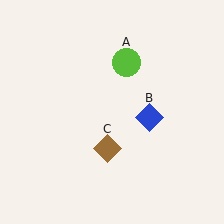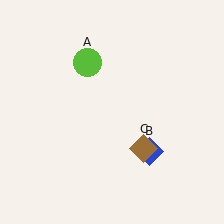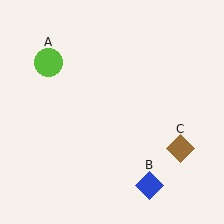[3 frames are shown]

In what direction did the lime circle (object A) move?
The lime circle (object A) moved left.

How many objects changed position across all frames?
3 objects changed position: lime circle (object A), blue diamond (object B), brown diamond (object C).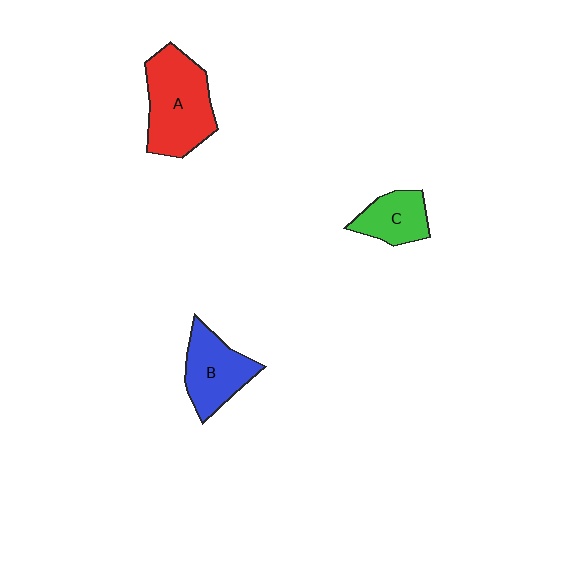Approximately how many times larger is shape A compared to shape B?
Approximately 1.4 times.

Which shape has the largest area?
Shape A (red).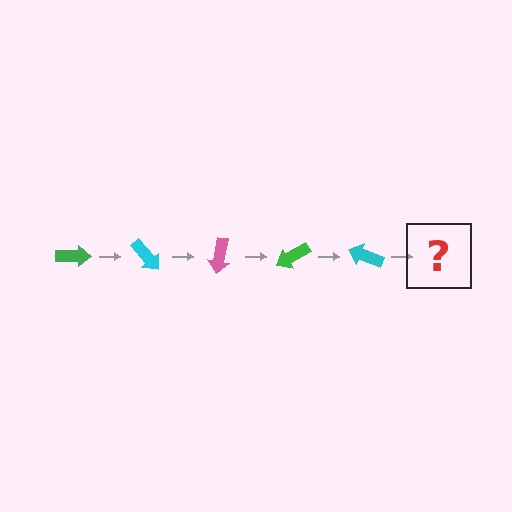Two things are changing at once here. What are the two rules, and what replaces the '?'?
The two rules are that it rotates 50 degrees each step and the color cycles through green, cyan, and pink. The '?' should be a pink arrow, rotated 250 degrees from the start.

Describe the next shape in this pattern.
It should be a pink arrow, rotated 250 degrees from the start.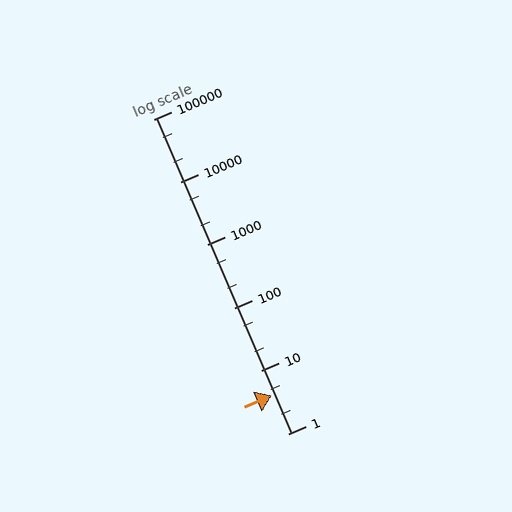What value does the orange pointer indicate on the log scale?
The pointer indicates approximately 4.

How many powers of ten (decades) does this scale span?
The scale spans 5 decades, from 1 to 100000.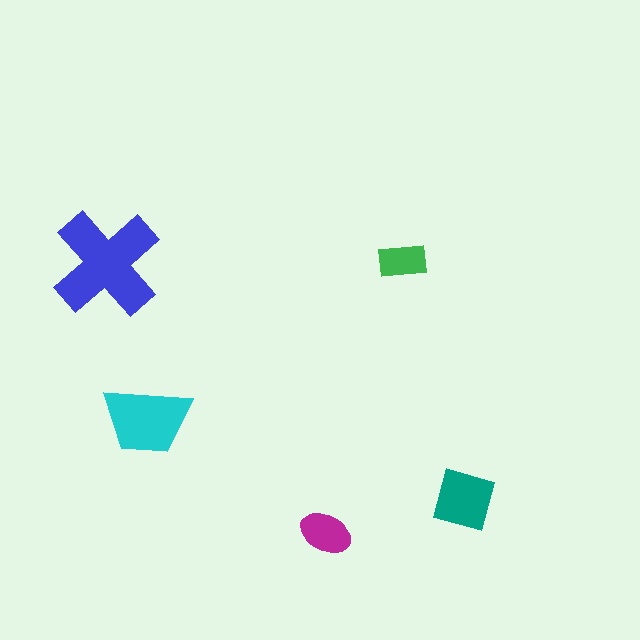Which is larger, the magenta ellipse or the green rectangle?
The magenta ellipse.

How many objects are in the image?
There are 5 objects in the image.